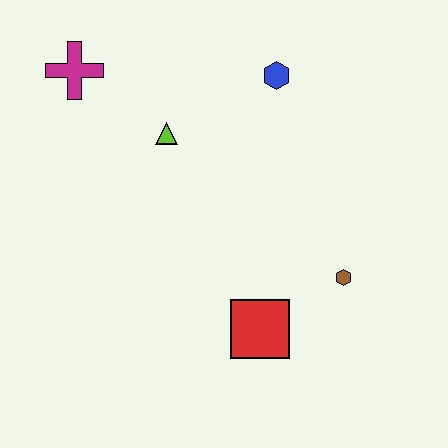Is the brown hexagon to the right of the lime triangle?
Yes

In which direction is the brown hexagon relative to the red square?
The brown hexagon is to the right of the red square.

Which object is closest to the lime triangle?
The magenta cross is closest to the lime triangle.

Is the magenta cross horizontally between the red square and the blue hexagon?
No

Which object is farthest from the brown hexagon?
The magenta cross is farthest from the brown hexagon.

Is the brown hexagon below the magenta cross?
Yes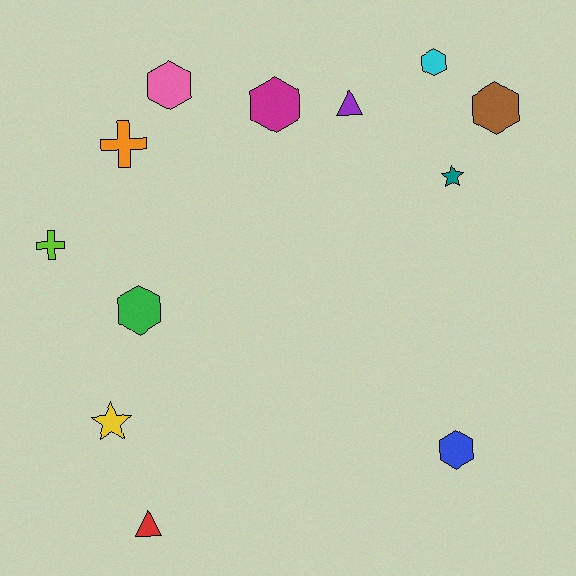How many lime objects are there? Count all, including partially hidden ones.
There is 1 lime object.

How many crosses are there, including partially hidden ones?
There are 2 crosses.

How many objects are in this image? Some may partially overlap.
There are 12 objects.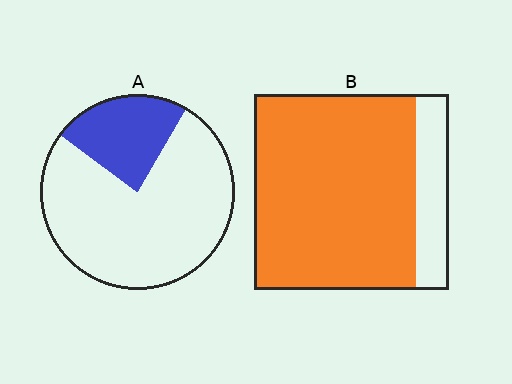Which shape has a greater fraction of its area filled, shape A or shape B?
Shape B.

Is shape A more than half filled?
No.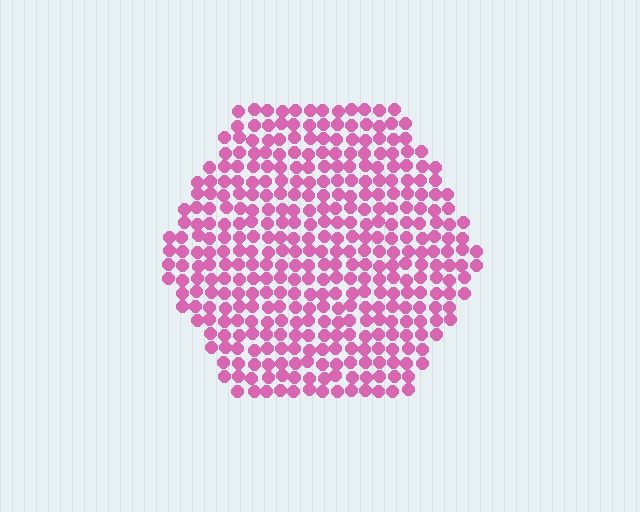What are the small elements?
The small elements are circles.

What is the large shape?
The large shape is a hexagon.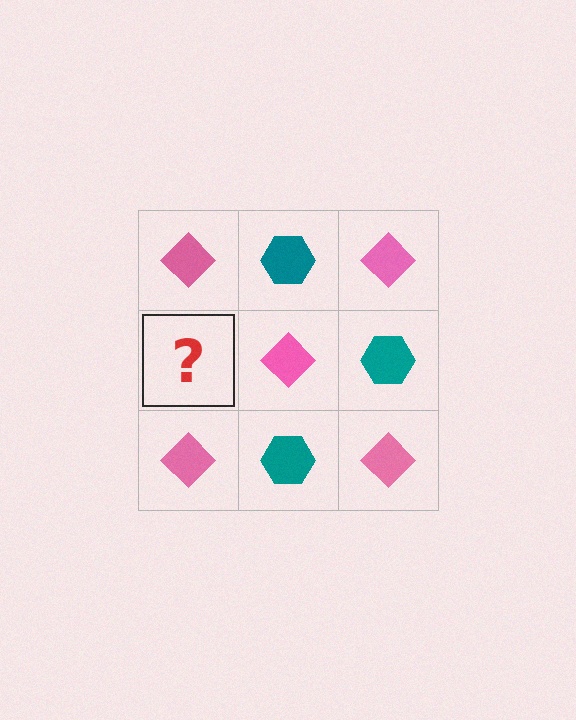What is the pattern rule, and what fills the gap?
The rule is that it alternates pink diamond and teal hexagon in a checkerboard pattern. The gap should be filled with a teal hexagon.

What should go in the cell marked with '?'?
The missing cell should contain a teal hexagon.